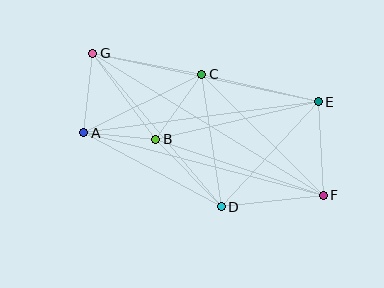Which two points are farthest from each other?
Points F and G are farthest from each other.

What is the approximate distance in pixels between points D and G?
The distance between D and G is approximately 200 pixels.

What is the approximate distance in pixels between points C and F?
The distance between C and F is approximately 171 pixels.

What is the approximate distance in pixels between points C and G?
The distance between C and G is approximately 111 pixels.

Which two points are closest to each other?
Points A and B are closest to each other.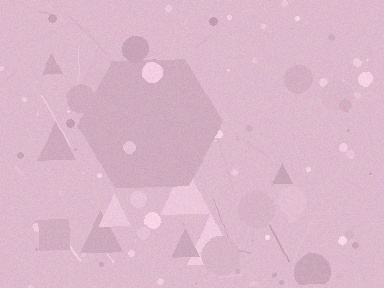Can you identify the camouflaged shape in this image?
The camouflaged shape is a hexagon.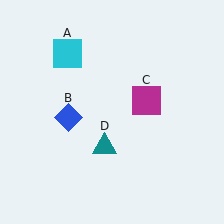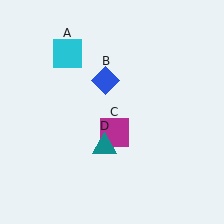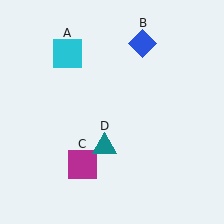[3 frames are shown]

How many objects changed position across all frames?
2 objects changed position: blue diamond (object B), magenta square (object C).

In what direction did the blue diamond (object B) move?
The blue diamond (object B) moved up and to the right.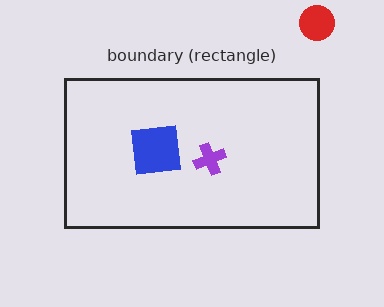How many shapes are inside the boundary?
2 inside, 1 outside.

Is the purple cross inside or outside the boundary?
Inside.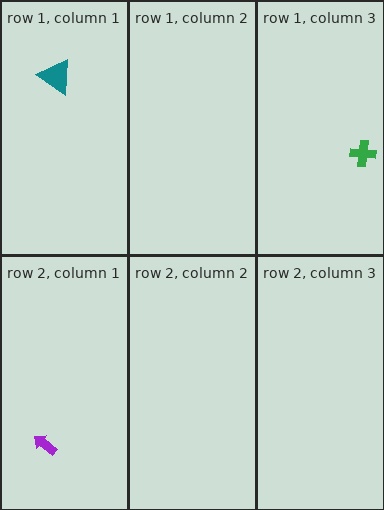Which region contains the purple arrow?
The row 2, column 1 region.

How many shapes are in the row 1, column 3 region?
1.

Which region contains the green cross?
The row 1, column 3 region.